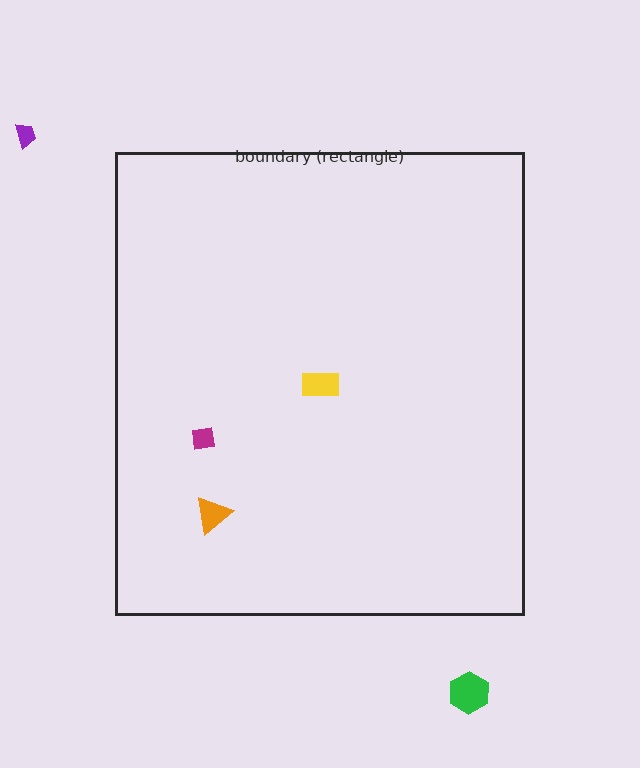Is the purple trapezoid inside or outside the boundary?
Outside.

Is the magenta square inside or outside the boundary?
Inside.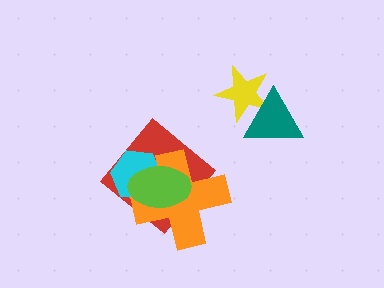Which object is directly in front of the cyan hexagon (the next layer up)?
The orange cross is directly in front of the cyan hexagon.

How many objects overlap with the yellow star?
1 object overlaps with the yellow star.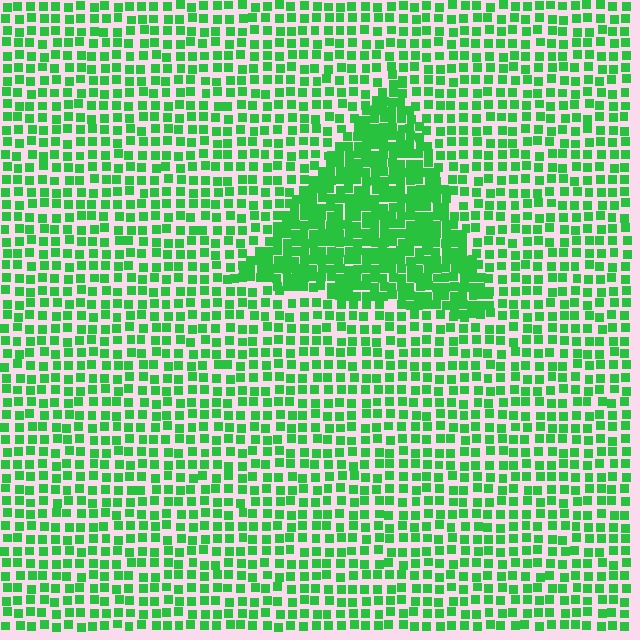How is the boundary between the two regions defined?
The boundary is defined by a change in element density (approximately 2.0x ratio). All elements are the same color, size, and shape.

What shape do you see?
I see a triangle.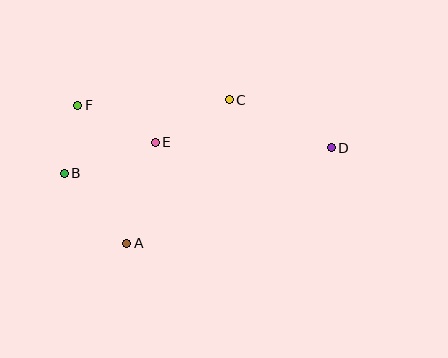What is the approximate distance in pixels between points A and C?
The distance between A and C is approximately 176 pixels.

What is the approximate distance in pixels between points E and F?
The distance between E and F is approximately 86 pixels.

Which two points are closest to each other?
Points B and F are closest to each other.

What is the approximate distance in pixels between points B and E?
The distance between B and E is approximately 96 pixels.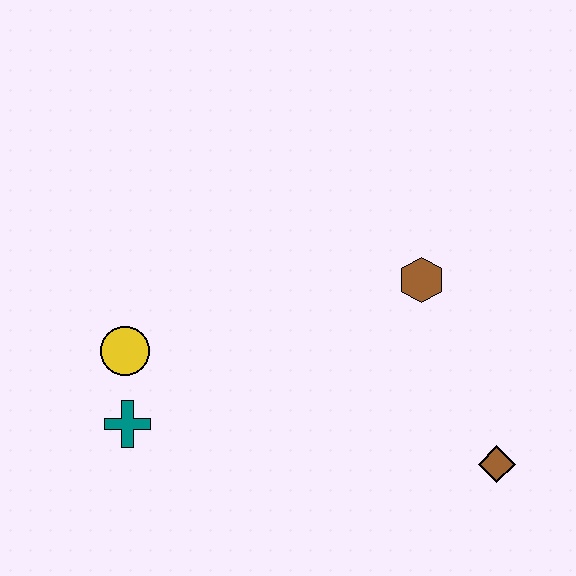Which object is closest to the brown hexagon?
The brown diamond is closest to the brown hexagon.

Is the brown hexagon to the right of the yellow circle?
Yes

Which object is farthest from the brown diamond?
The yellow circle is farthest from the brown diamond.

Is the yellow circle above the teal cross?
Yes